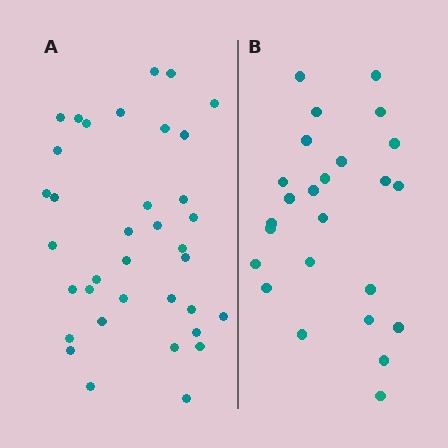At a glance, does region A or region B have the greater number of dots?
Region A (the left region) has more dots.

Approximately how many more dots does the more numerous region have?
Region A has roughly 12 or so more dots than region B.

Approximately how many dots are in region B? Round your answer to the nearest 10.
About 20 dots. (The exact count is 25, which rounds to 20.)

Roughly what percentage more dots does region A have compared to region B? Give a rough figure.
About 45% more.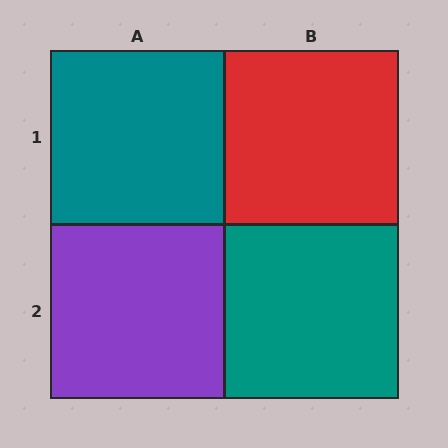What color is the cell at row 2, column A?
Purple.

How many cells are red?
1 cell is red.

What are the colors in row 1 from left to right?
Teal, red.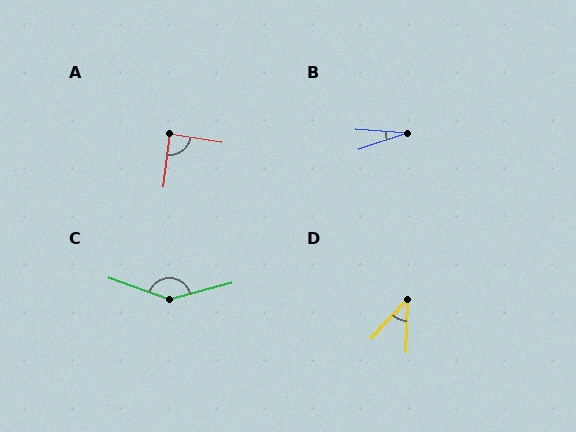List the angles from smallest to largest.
B (23°), D (41°), A (87°), C (145°).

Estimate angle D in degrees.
Approximately 41 degrees.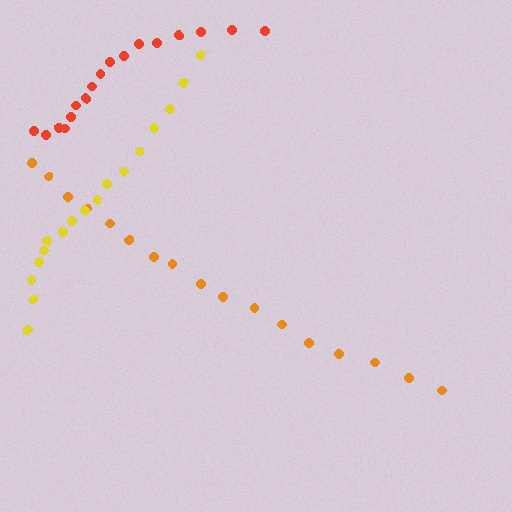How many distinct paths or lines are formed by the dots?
There are 3 distinct paths.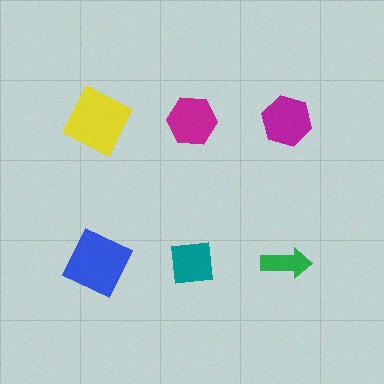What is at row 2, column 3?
A green arrow.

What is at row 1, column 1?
A yellow square.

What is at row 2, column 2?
A teal square.